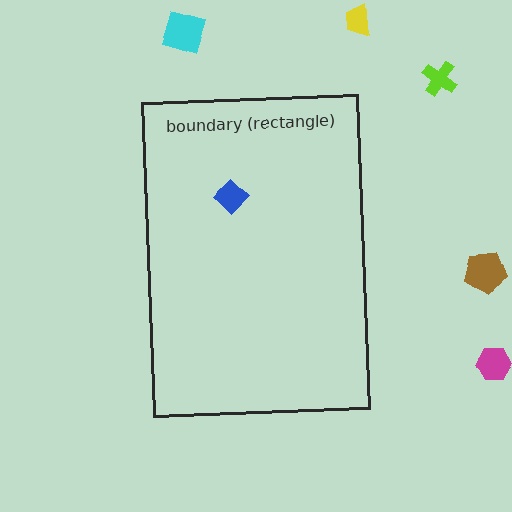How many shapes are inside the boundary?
1 inside, 5 outside.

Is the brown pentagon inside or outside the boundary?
Outside.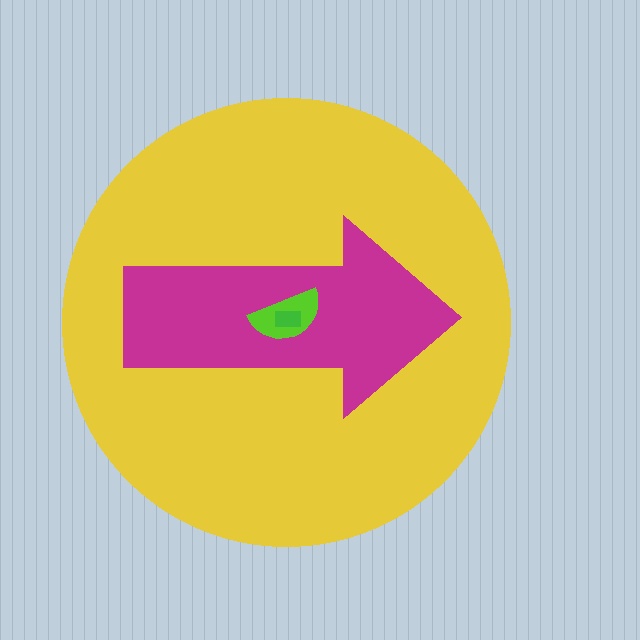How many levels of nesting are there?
4.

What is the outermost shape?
The yellow circle.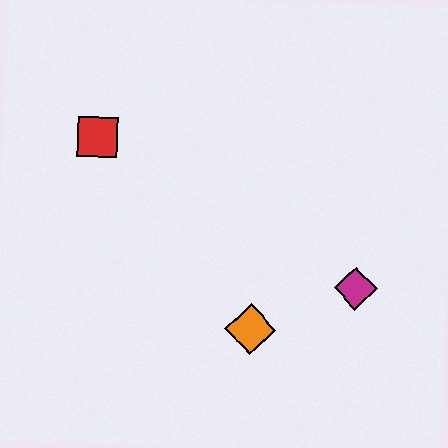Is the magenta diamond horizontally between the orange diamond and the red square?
No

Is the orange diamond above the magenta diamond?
No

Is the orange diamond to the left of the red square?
No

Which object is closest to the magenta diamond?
The orange diamond is closest to the magenta diamond.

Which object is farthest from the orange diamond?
The red square is farthest from the orange diamond.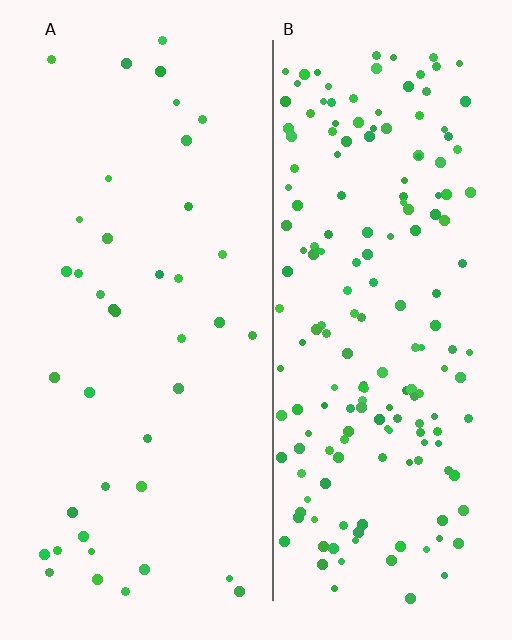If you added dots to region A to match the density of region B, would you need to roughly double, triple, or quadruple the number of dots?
Approximately quadruple.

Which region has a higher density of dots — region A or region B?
B (the right).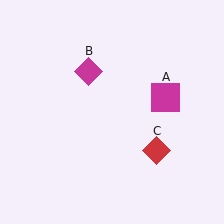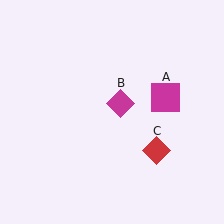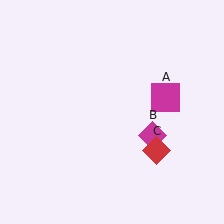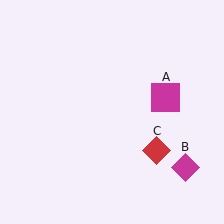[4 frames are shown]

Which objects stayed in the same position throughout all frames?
Magenta square (object A) and red diamond (object C) remained stationary.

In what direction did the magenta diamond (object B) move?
The magenta diamond (object B) moved down and to the right.